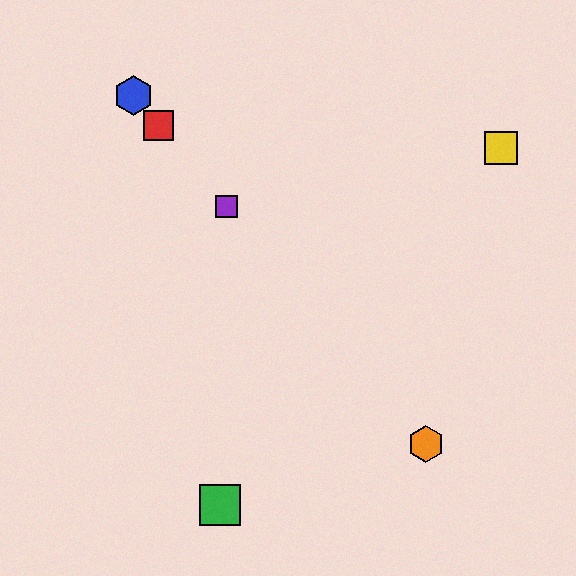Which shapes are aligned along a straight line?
The red square, the blue hexagon, the purple square, the orange hexagon are aligned along a straight line.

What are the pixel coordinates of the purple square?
The purple square is at (226, 206).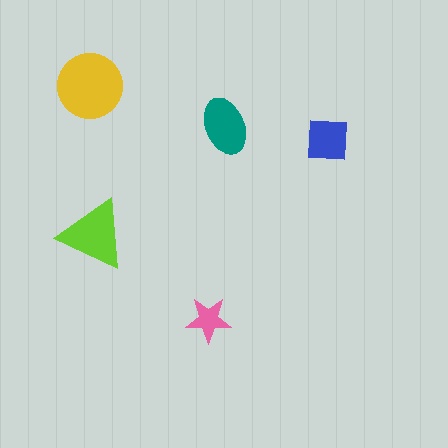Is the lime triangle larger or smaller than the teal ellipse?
Larger.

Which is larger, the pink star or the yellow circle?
The yellow circle.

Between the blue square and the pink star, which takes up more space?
The blue square.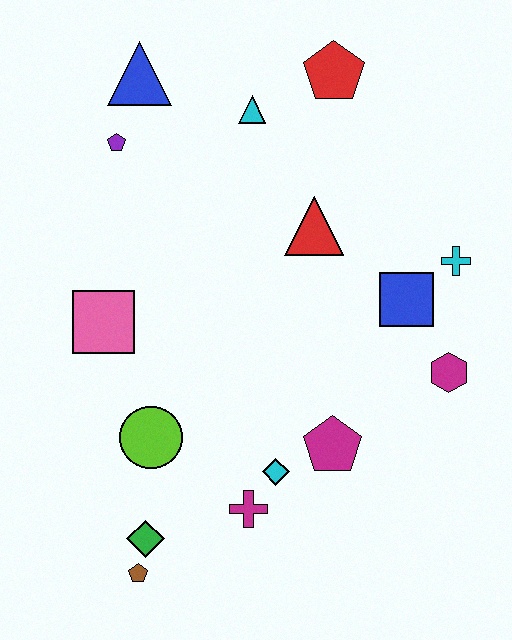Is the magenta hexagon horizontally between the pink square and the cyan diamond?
No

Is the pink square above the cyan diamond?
Yes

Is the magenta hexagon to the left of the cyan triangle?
No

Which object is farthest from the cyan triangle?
The brown pentagon is farthest from the cyan triangle.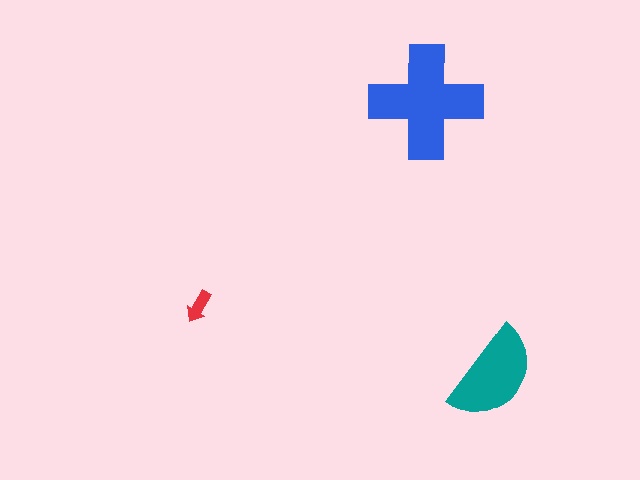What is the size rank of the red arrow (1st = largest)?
3rd.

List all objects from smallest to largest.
The red arrow, the teal semicircle, the blue cross.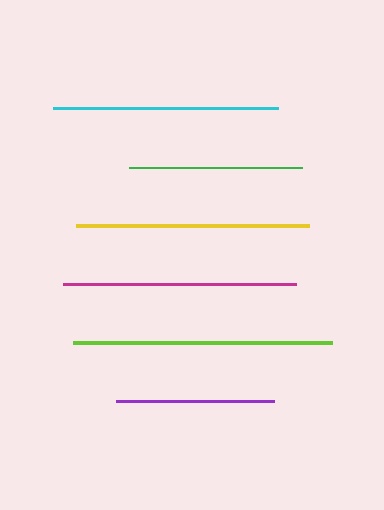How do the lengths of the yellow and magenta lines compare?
The yellow and magenta lines are approximately the same length.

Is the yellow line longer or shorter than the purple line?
The yellow line is longer than the purple line.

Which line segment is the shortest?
The purple line is the shortest at approximately 158 pixels.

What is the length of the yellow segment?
The yellow segment is approximately 233 pixels long.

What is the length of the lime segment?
The lime segment is approximately 259 pixels long.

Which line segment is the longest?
The lime line is the longest at approximately 259 pixels.